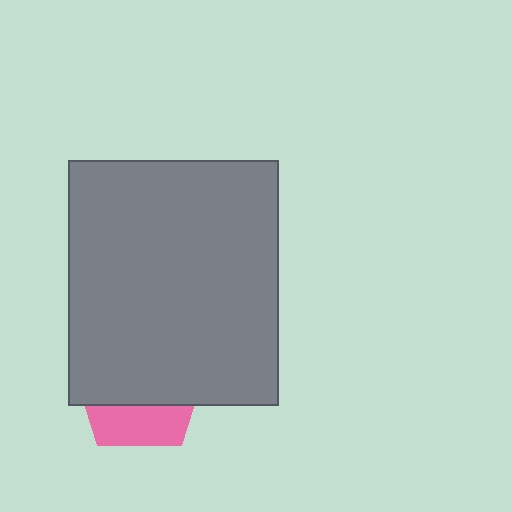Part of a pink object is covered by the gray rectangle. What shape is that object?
It is a pentagon.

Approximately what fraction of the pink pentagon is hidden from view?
Roughly 68% of the pink pentagon is hidden behind the gray rectangle.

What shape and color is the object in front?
The object in front is a gray rectangle.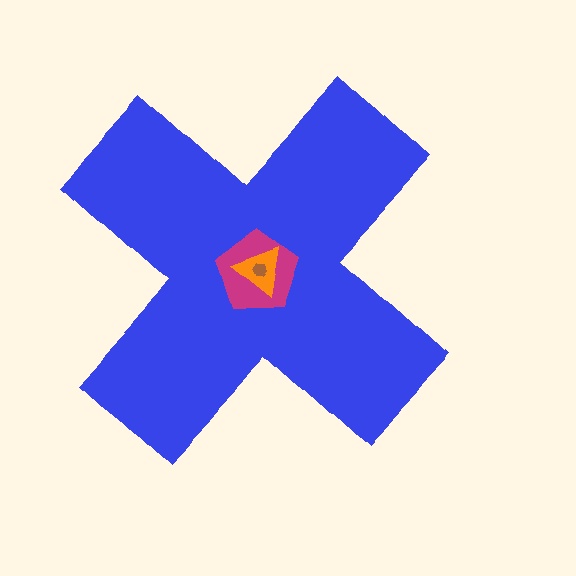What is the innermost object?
The brown hexagon.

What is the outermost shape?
The blue cross.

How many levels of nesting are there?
4.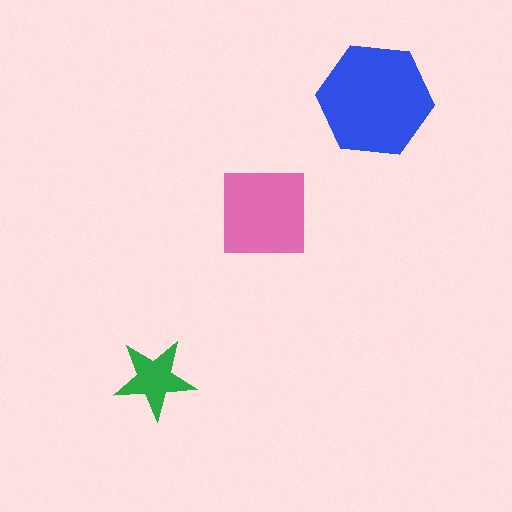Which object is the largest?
The blue hexagon.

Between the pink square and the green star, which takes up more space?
The pink square.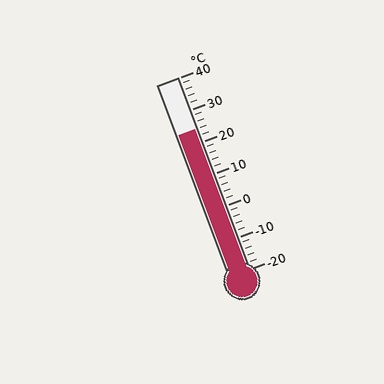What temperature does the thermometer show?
The thermometer shows approximately 24°C.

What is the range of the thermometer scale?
The thermometer scale ranges from -20°C to 40°C.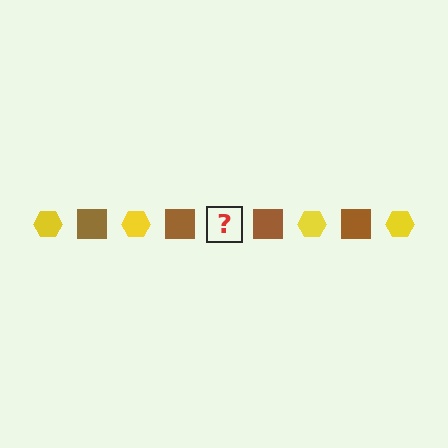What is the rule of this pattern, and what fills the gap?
The rule is that the pattern alternates between yellow hexagon and brown square. The gap should be filled with a yellow hexagon.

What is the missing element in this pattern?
The missing element is a yellow hexagon.